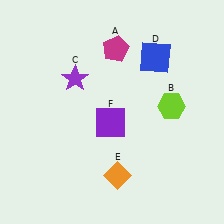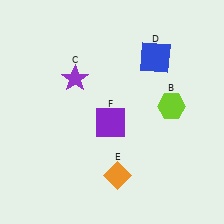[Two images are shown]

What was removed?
The magenta pentagon (A) was removed in Image 2.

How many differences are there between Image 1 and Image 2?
There is 1 difference between the two images.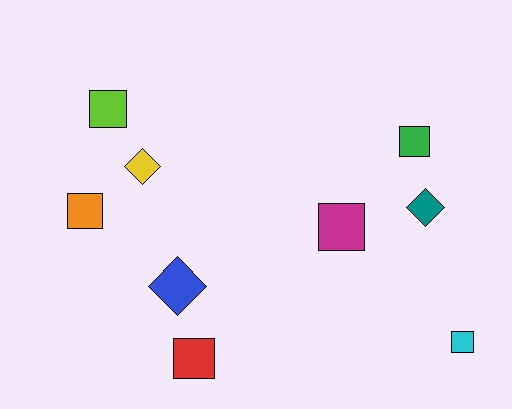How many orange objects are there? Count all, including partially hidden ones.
There is 1 orange object.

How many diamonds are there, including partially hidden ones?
There are 3 diamonds.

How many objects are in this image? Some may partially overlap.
There are 9 objects.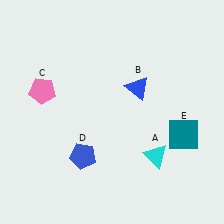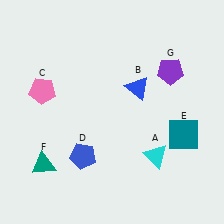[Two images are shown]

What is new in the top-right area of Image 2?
A purple pentagon (G) was added in the top-right area of Image 2.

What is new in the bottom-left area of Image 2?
A teal triangle (F) was added in the bottom-left area of Image 2.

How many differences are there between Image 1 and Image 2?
There are 2 differences between the two images.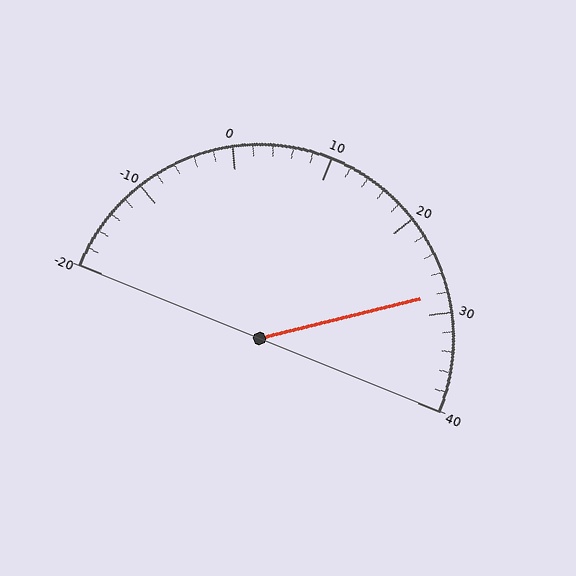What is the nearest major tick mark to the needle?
The nearest major tick mark is 30.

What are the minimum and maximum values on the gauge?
The gauge ranges from -20 to 40.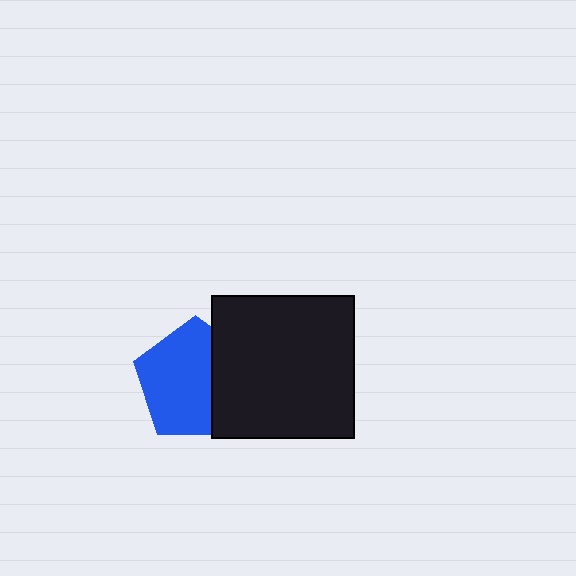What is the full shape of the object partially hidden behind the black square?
The partially hidden object is a blue pentagon.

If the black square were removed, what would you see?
You would see the complete blue pentagon.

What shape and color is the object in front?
The object in front is a black square.